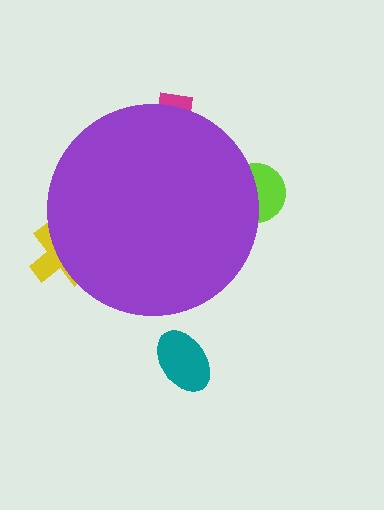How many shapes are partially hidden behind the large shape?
3 shapes are partially hidden.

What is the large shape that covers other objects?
A purple circle.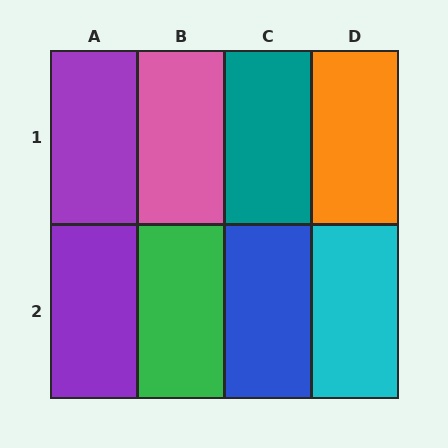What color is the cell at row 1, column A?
Purple.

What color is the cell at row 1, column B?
Pink.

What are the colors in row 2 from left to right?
Purple, green, blue, cyan.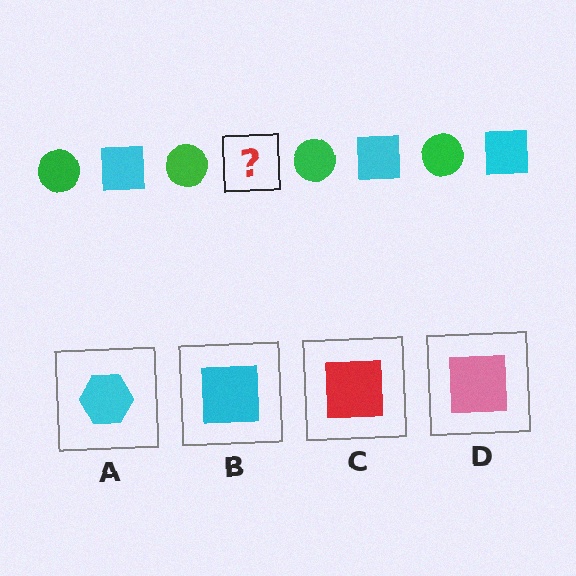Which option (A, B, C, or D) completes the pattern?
B.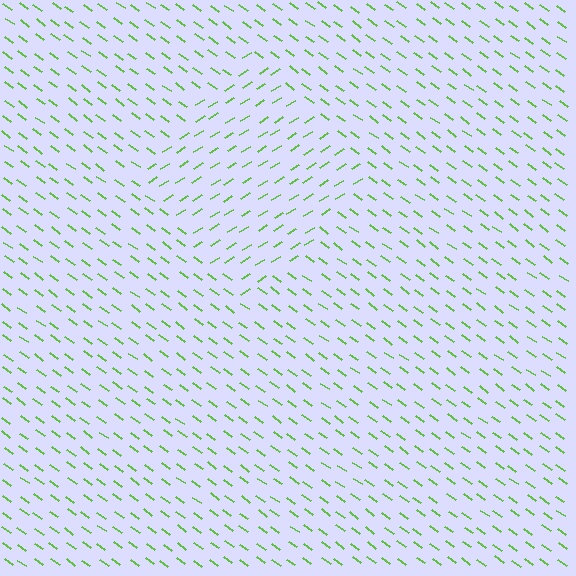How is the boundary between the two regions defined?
The boundary is defined purely by a change in line orientation (approximately 67 degrees difference). All lines are the same color and thickness.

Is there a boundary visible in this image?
Yes, there is a texture boundary formed by a change in line orientation.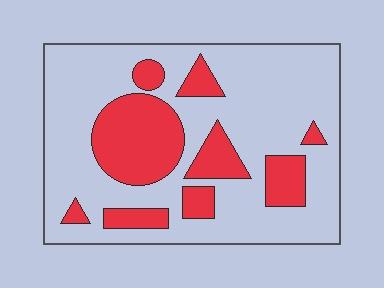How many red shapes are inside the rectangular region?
9.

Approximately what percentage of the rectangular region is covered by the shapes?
Approximately 25%.